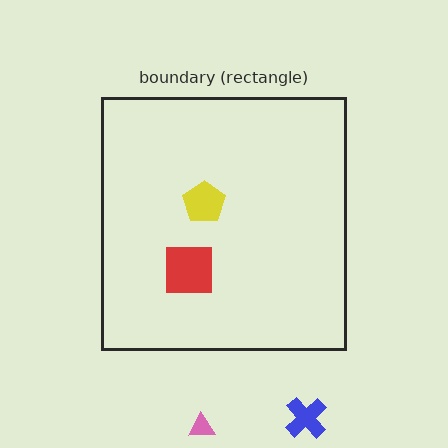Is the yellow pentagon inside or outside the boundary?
Inside.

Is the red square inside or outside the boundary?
Inside.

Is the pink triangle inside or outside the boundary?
Outside.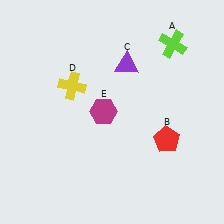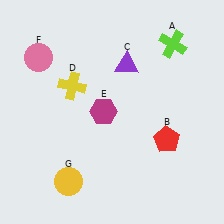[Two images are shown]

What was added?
A pink circle (F), a yellow circle (G) were added in Image 2.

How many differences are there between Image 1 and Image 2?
There are 2 differences between the two images.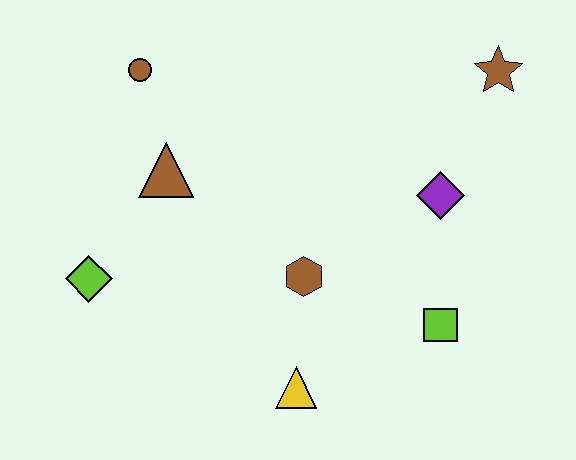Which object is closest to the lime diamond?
The brown triangle is closest to the lime diamond.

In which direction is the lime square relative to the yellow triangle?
The lime square is to the right of the yellow triangle.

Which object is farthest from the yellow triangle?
The brown star is farthest from the yellow triangle.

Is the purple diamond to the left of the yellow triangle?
No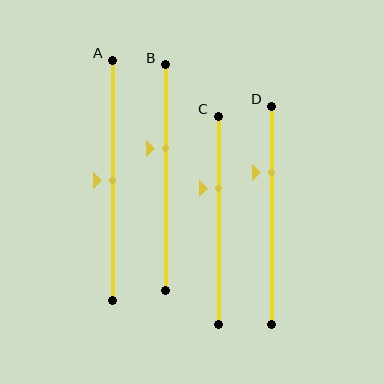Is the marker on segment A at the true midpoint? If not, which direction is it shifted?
Yes, the marker on segment A is at the true midpoint.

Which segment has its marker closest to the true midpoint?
Segment A has its marker closest to the true midpoint.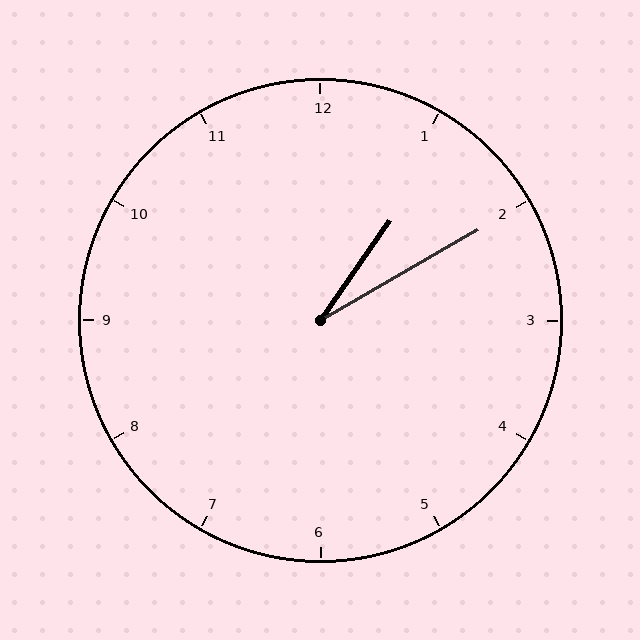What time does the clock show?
1:10.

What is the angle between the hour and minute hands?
Approximately 25 degrees.